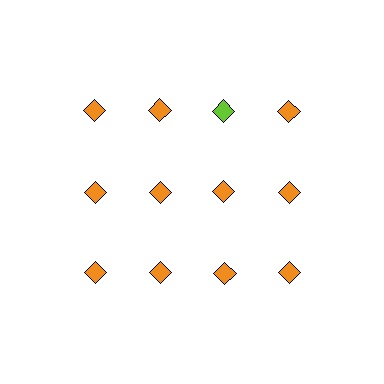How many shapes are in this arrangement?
There are 12 shapes arranged in a grid pattern.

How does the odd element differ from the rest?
It has a different color: lime instead of orange.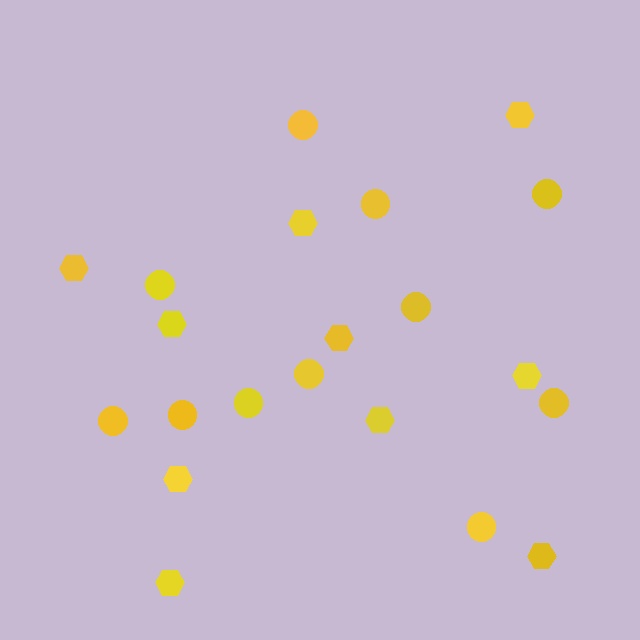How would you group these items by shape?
There are 2 groups: one group of circles (11) and one group of hexagons (10).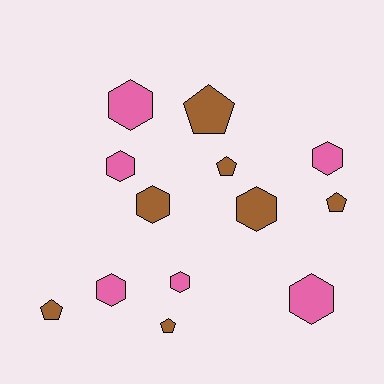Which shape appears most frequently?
Hexagon, with 8 objects.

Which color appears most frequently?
Brown, with 7 objects.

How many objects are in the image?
There are 13 objects.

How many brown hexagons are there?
There are 2 brown hexagons.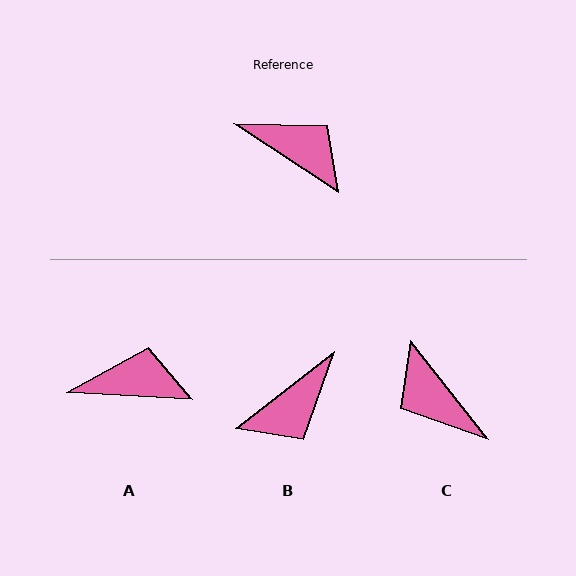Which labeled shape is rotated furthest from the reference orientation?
C, about 162 degrees away.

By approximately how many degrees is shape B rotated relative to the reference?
Approximately 109 degrees clockwise.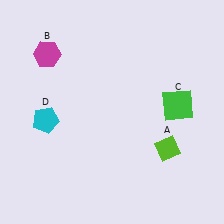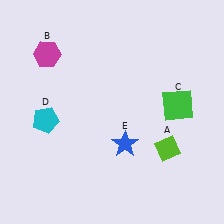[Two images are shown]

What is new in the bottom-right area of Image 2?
A blue star (E) was added in the bottom-right area of Image 2.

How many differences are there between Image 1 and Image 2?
There is 1 difference between the two images.